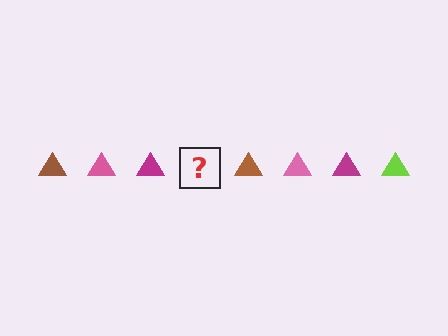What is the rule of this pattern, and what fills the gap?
The rule is that the pattern cycles through brown, pink, magenta, lime triangles. The gap should be filled with a lime triangle.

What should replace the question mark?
The question mark should be replaced with a lime triangle.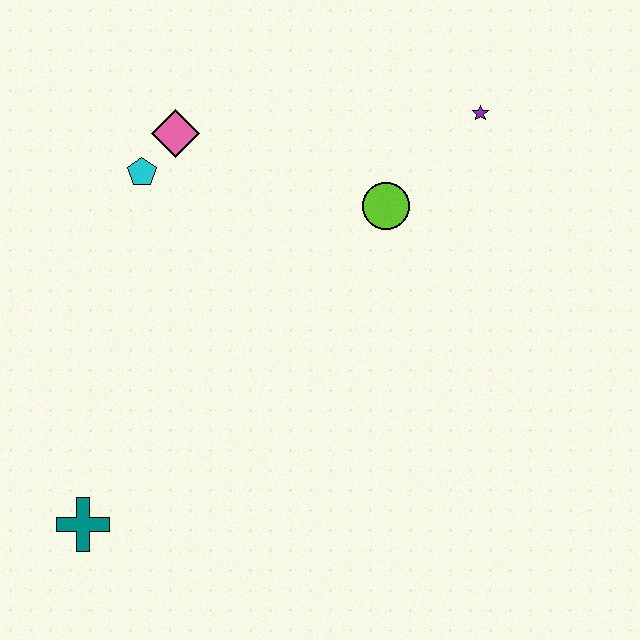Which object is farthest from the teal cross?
The purple star is farthest from the teal cross.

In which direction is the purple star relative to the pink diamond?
The purple star is to the right of the pink diamond.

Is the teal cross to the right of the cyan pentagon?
No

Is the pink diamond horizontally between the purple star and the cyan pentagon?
Yes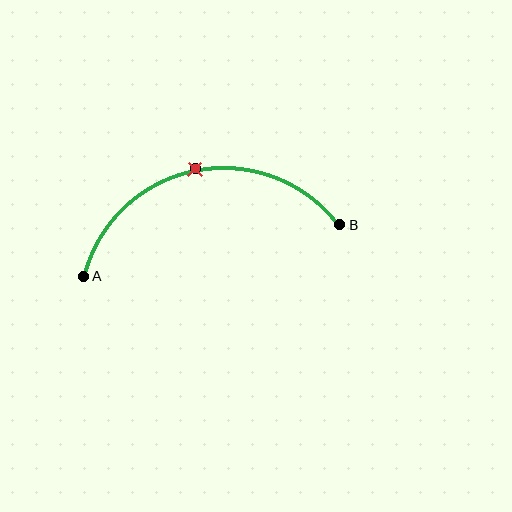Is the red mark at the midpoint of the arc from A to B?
Yes. The red mark lies on the arc at equal arc-length from both A and B — it is the arc midpoint.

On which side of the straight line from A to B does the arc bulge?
The arc bulges above the straight line connecting A and B.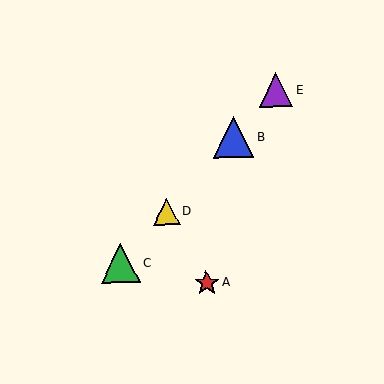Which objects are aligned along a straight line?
Objects B, C, D, E are aligned along a straight line.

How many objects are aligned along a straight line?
4 objects (B, C, D, E) are aligned along a straight line.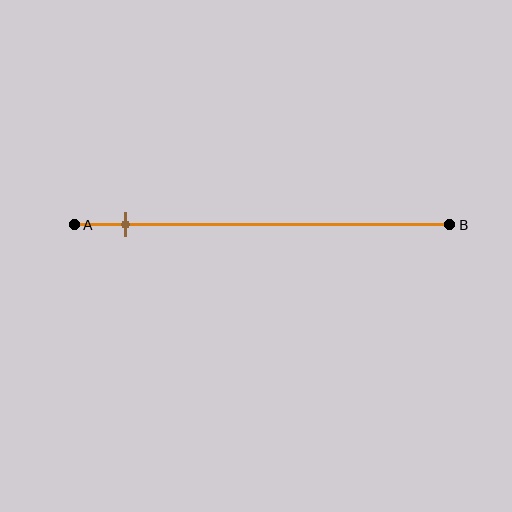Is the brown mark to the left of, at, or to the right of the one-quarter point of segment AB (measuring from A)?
The brown mark is to the left of the one-quarter point of segment AB.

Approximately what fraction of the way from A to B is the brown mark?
The brown mark is approximately 15% of the way from A to B.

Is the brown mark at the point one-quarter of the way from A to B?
No, the mark is at about 15% from A, not at the 25% one-quarter point.